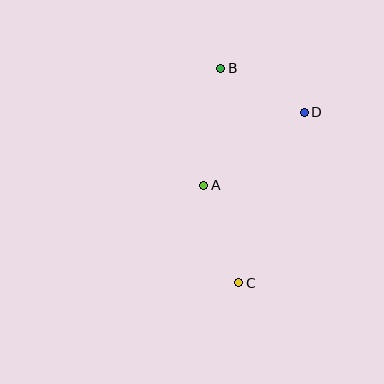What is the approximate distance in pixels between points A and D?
The distance between A and D is approximately 125 pixels.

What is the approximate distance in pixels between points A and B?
The distance between A and B is approximately 118 pixels.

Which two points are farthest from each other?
Points B and C are farthest from each other.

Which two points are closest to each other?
Points B and D are closest to each other.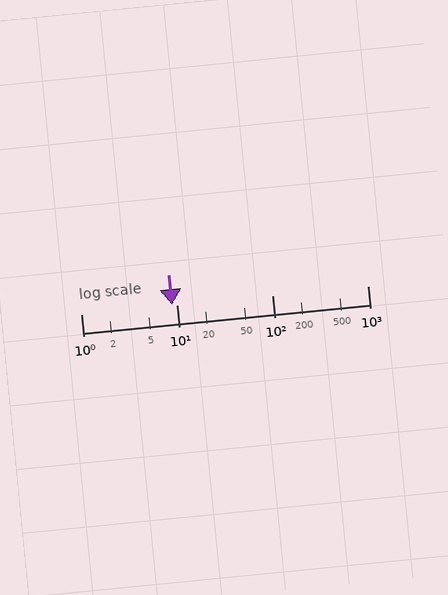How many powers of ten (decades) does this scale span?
The scale spans 3 decades, from 1 to 1000.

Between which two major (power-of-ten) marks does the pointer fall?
The pointer is between 1 and 10.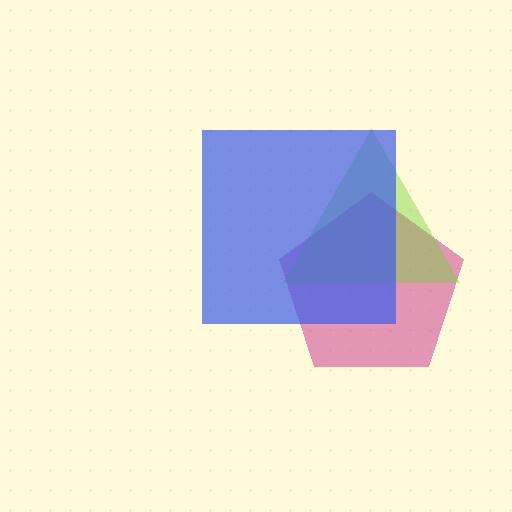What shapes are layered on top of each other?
The layered shapes are: a magenta pentagon, a lime triangle, a blue square.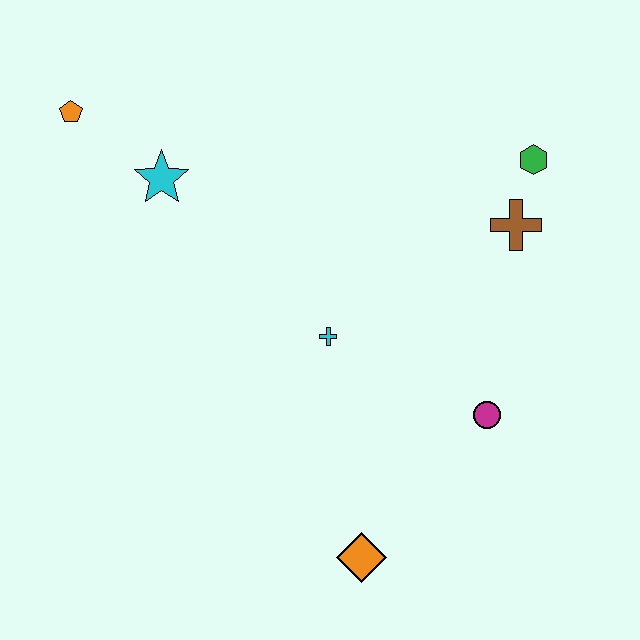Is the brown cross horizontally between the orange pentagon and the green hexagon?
Yes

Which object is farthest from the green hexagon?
The orange pentagon is farthest from the green hexagon.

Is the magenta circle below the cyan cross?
Yes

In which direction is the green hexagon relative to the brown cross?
The green hexagon is above the brown cross.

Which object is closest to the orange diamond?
The magenta circle is closest to the orange diamond.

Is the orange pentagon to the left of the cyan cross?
Yes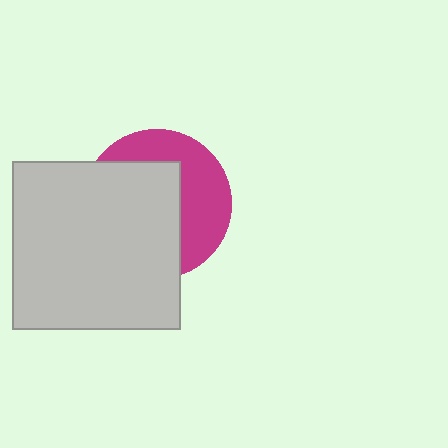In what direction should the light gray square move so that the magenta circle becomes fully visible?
The light gray square should move left. That is the shortest direction to clear the overlap and leave the magenta circle fully visible.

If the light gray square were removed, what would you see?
You would see the complete magenta circle.